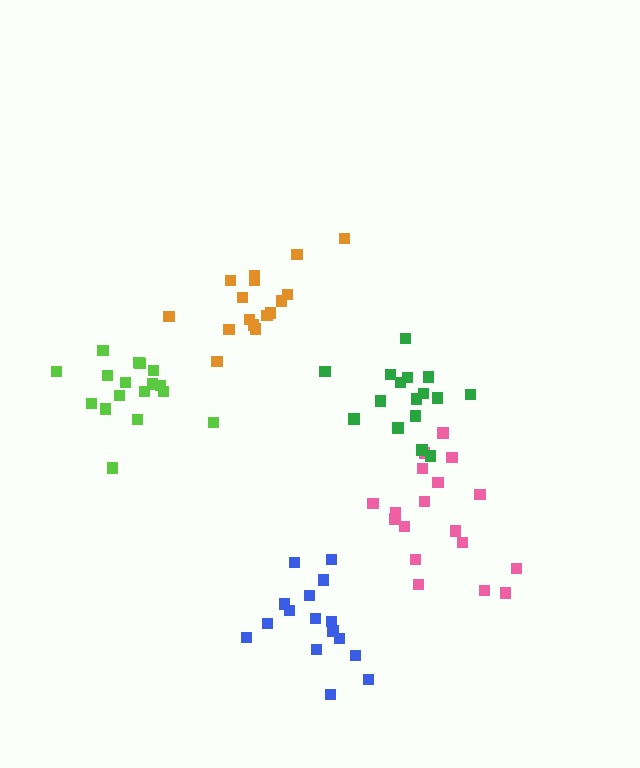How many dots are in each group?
Group 1: 18 dots, Group 2: 16 dots, Group 3: 17 dots, Group 4: 17 dots, Group 5: 16 dots (84 total).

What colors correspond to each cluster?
The clusters are colored: pink, orange, blue, lime, green.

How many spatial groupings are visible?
There are 5 spatial groupings.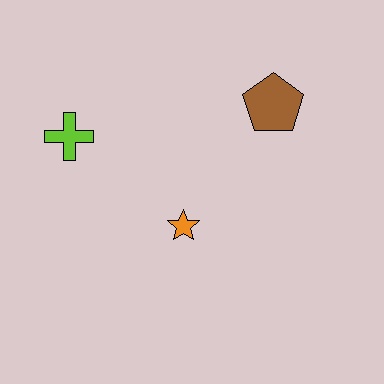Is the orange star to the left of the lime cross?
No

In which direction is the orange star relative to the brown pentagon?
The orange star is below the brown pentagon.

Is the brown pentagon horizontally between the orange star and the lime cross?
No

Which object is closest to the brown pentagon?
The orange star is closest to the brown pentagon.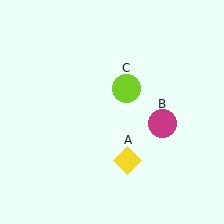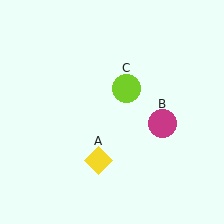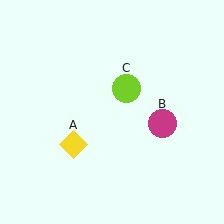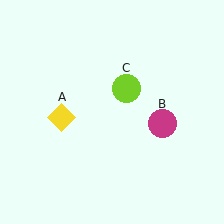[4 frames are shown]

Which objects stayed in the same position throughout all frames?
Magenta circle (object B) and lime circle (object C) remained stationary.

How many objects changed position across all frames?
1 object changed position: yellow diamond (object A).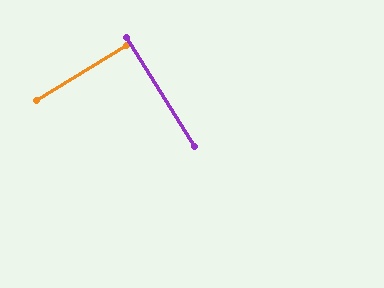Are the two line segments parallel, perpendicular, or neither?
Perpendicular — they meet at approximately 90°.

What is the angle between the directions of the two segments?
Approximately 90 degrees.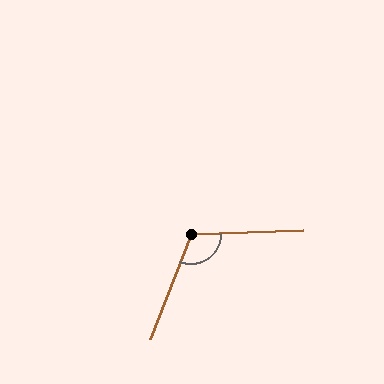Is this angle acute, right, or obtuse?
It is obtuse.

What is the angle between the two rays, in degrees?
Approximately 113 degrees.